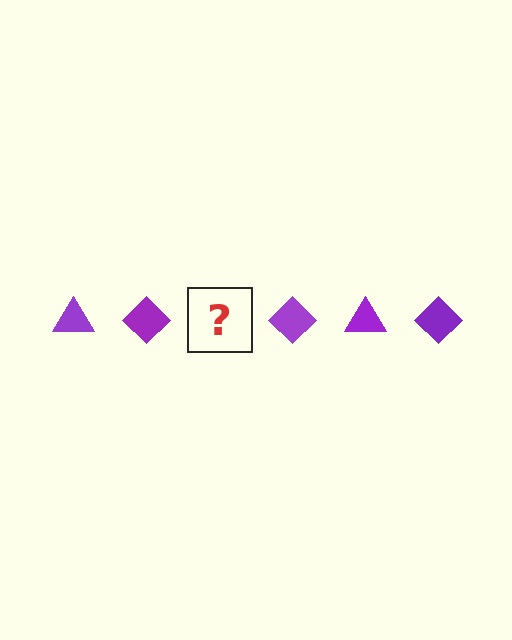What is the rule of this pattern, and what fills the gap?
The rule is that the pattern cycles through triangle, diamond shapes in purple. The gap should be filled with a purple triangle.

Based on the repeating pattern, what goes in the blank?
The blank should be a purple triangle.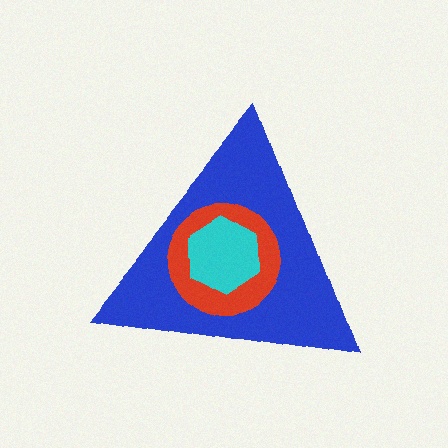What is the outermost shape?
The blue triangle.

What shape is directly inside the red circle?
The cyan hexagon.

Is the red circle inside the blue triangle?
Yes.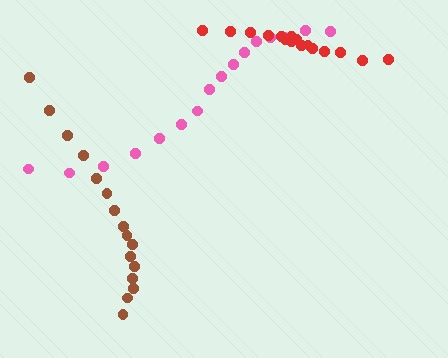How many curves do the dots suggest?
There are 3 distinct paths.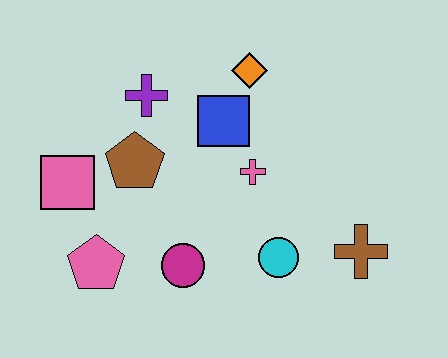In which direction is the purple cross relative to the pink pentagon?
The purple cross is above the pink pentagon.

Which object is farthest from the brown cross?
The pink square is farthest from the brown cross.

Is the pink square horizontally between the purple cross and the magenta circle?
No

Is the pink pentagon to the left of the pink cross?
Yes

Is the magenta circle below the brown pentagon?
Yes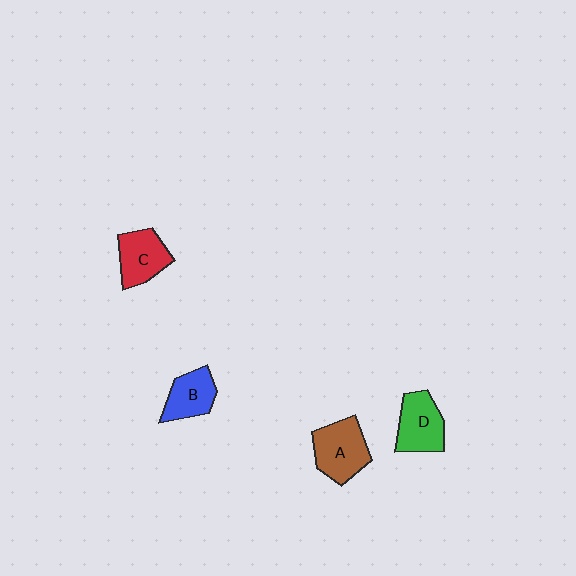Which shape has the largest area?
Shape A (brown).